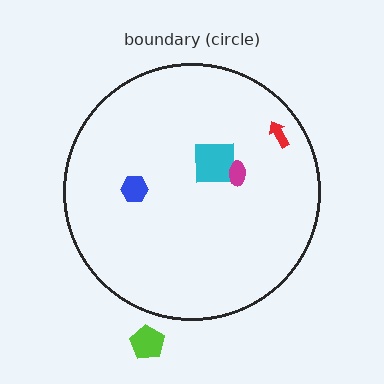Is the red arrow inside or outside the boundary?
Inside.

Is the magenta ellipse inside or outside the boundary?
Inside.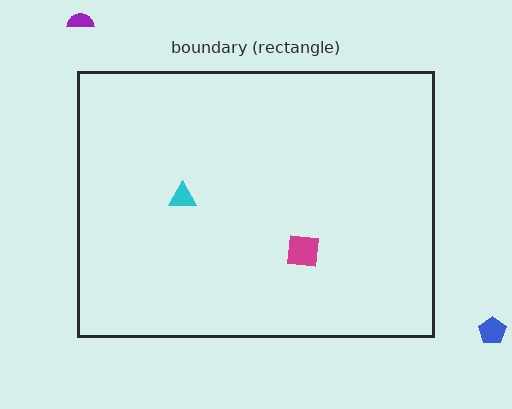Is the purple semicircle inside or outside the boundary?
Outside.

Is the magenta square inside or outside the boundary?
Inside.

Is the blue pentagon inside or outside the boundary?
Outside.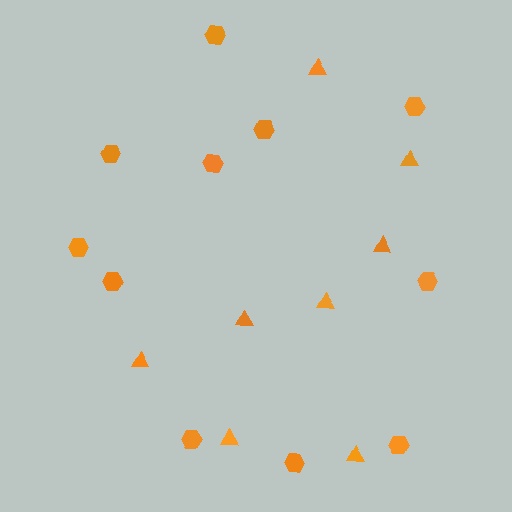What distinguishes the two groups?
There are 2 groups: one group of triangles (8) and one group of hexagons (11).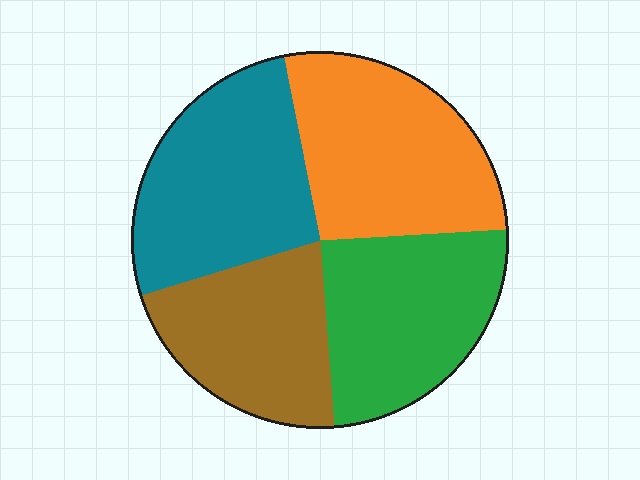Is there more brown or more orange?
Orange.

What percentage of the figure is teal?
Teal takes up between a sixth and a third of the figure.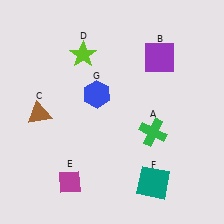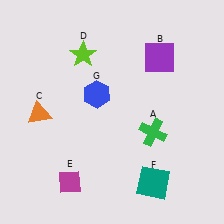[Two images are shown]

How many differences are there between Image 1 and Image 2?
There is 1 difference between the two images.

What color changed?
The triangle (C) changed from brown in Image 1 to orange in Image 2.